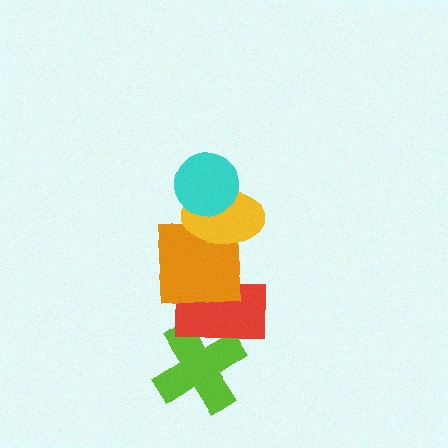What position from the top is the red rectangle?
The red rectangle is 4th from the top.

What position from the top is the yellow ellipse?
The yellow ellipse is 2nd from the top.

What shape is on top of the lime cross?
The red rectangle is on top of the lime cross.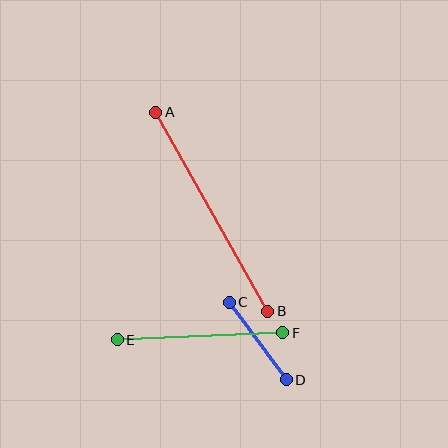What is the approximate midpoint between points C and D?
The midpoint is at approximately (258, 341) pixels.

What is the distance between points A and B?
The distance is approximately 228 pixels.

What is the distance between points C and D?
The distance is approximately 96 pixels.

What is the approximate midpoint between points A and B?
The midpoint is at approximately (212, 212) pixels.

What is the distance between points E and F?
The distance is approximately 166 pixels.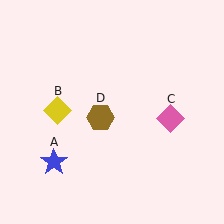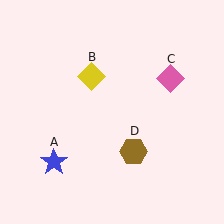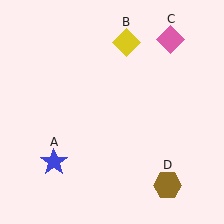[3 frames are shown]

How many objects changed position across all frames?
3 objects changed position: yellow diamond (object B), pink diamond (object C), brown hexagon (object D).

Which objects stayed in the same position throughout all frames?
Blue star (object A) remained stationary.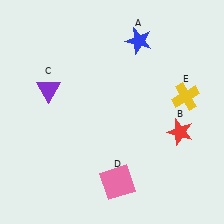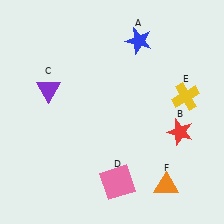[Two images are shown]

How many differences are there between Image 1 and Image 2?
There is 1 difference between the two images.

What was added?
An orange triangle (F) was added in Image 2.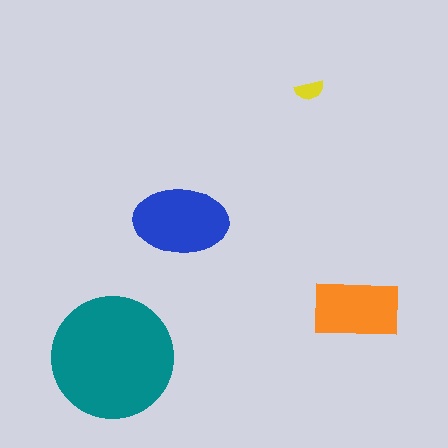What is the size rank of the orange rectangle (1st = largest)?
3rd.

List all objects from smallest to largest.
The yellow semicircle, the orange rectangle, the blue ellipse, the teal circle.